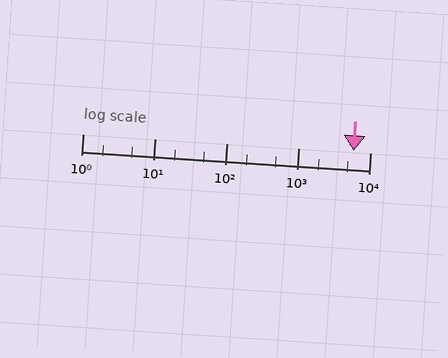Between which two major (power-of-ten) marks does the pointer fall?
The pointer is between 1000 and 10000.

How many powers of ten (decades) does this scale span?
The scale spans 4 decades, from 1 to 10000.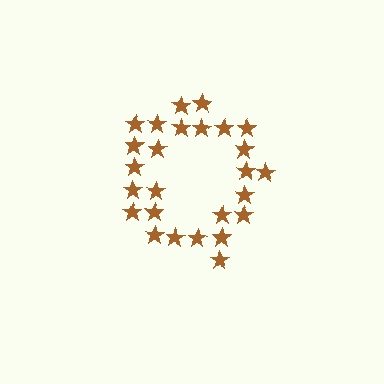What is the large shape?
The large shape is the letter Q.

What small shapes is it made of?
It is made of small stars.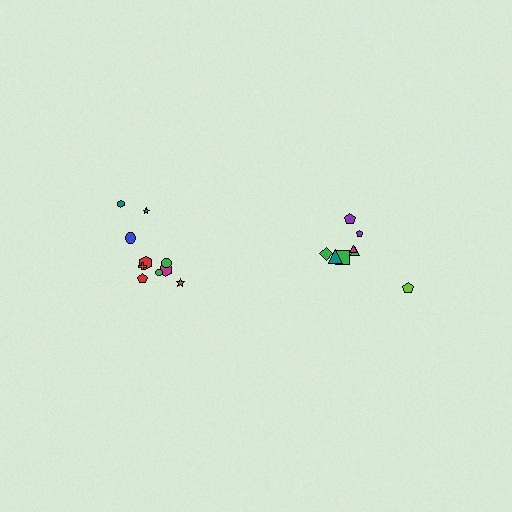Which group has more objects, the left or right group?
The left group.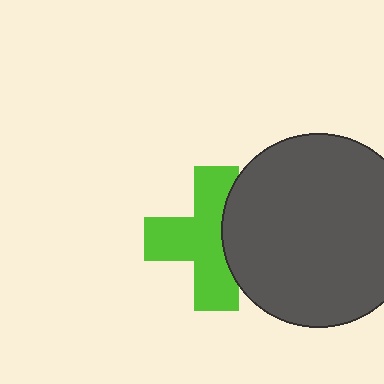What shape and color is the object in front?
The object in front is a dark gray circle.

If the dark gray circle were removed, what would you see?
You would see the complete lime cross.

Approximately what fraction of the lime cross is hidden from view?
Roughly 33% of the lime cross is hidden behind the dark gray circle.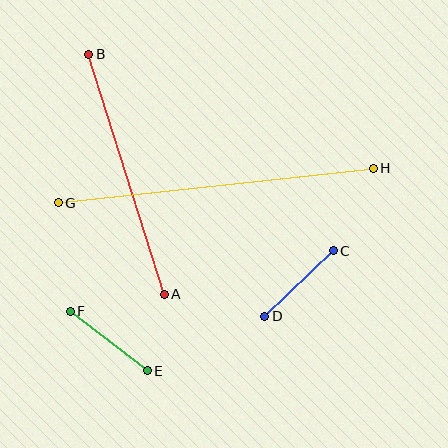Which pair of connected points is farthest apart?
Points G and H are farthest apart.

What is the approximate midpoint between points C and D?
The midpoint is at approximately (299, 284) pixels.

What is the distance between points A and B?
The distance is approximately 252 pixels.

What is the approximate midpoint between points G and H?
The midpoint is at approximately (216, 185) pixels.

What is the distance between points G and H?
The distance is approximately 317 pixels.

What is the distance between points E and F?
The distance is approximately 97 pixels.